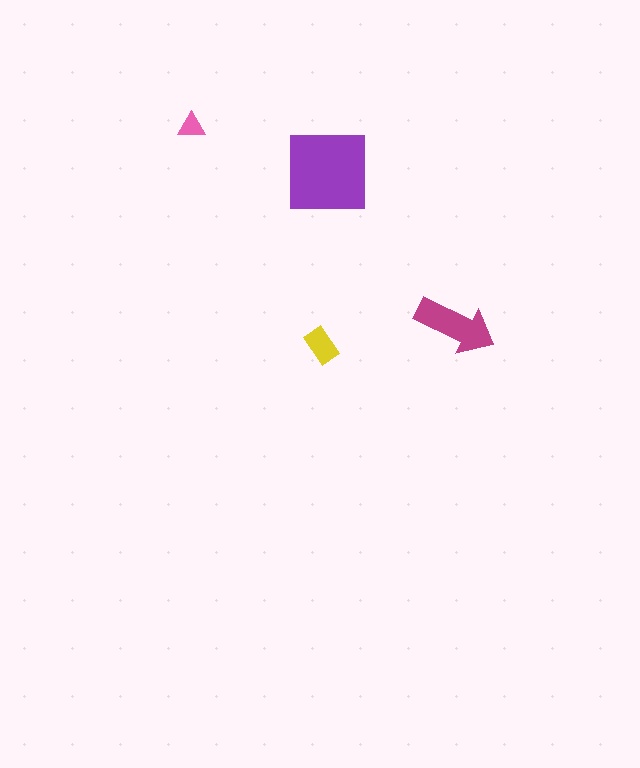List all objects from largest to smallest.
The purple square, the magenta arrow, the yellow rectangle, the pink triangle.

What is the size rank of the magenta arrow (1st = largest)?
2nd.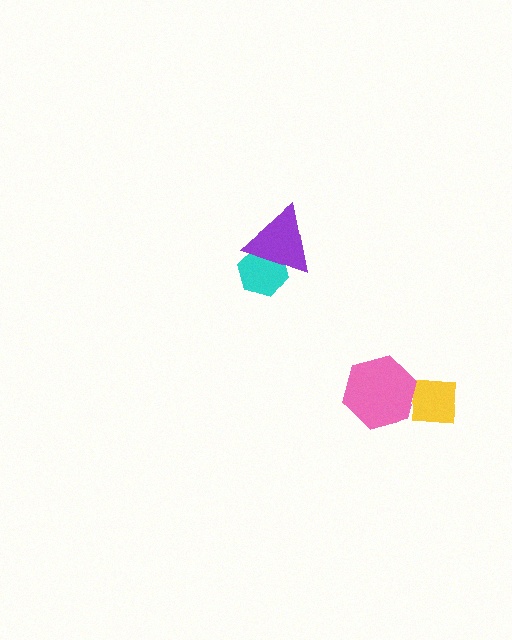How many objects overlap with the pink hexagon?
1 object overlaps with the pink hexagon.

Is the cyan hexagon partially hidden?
Yes, it is partially covered by another shape.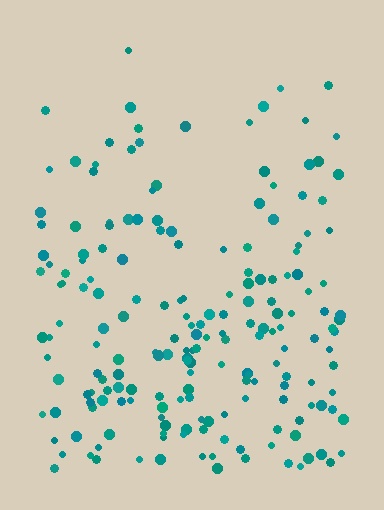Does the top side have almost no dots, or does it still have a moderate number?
Still a moderate number, just noticeably fewer than the bottom.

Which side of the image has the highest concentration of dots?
The bottom.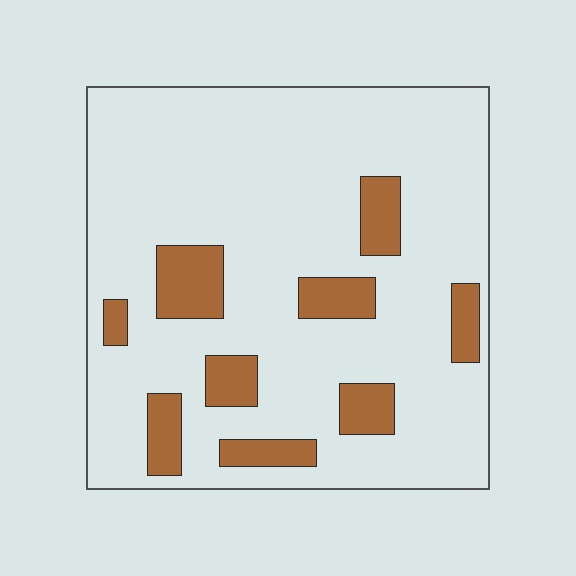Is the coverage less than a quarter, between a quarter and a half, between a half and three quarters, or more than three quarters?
Less than a quarter.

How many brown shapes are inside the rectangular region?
9.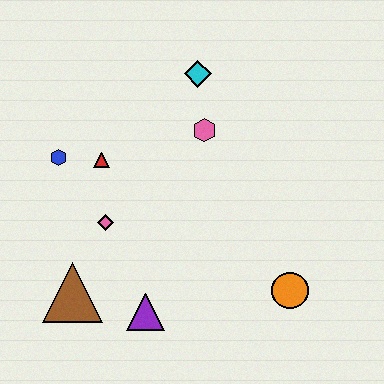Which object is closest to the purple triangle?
The brown triangle is closest to the purple triangle.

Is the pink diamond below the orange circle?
No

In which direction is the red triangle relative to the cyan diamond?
The red triangle is to the left of the cyan diamond.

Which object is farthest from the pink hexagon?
The brown triangle is farthest from the pink hexagon.